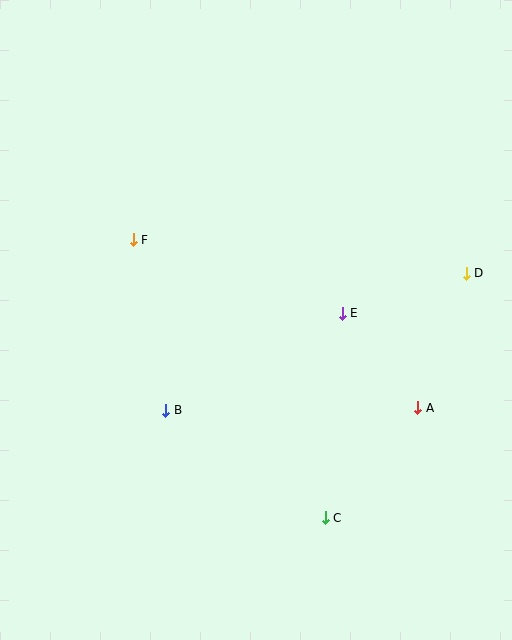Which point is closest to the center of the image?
Point E at (342, 313) is closest to the center.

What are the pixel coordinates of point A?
Point A is at (418, 408).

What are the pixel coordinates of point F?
Point F is at (133, 240).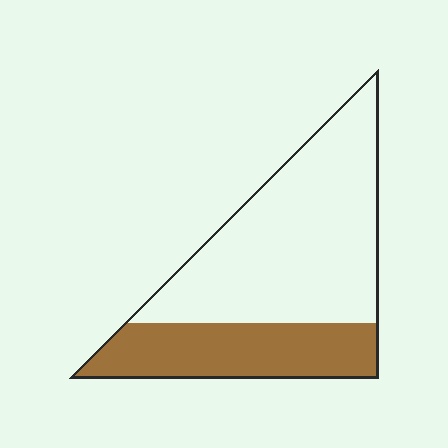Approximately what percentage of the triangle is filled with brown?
Approximately 35%.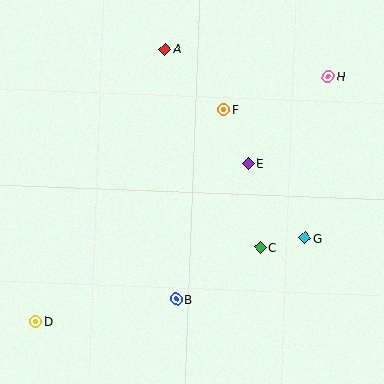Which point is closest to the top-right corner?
Point H is closest to the top-right corner.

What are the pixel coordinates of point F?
Point F is at (224, 110).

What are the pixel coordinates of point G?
Point G is at (305, 238).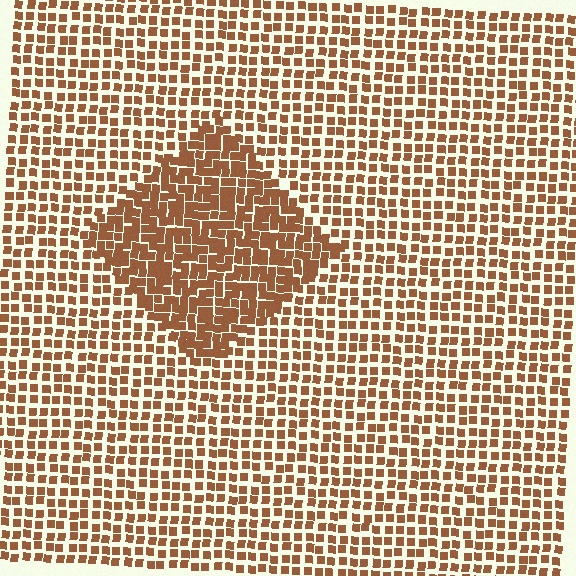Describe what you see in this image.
The image contains small brown elements arranged at two different densities. A diamond-shaped region is visible where the elements are more densely packed than the surrounding area.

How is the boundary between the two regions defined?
The boundary is defined by a change in element density (approximately 1.7x ratio). All elements are the same color, size, and shape.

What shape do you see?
I see a diamond.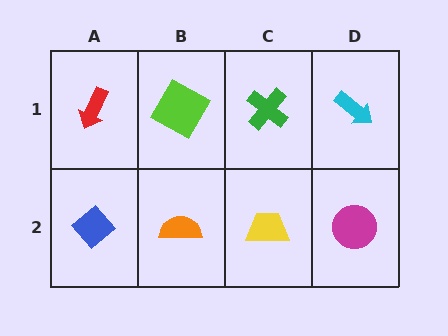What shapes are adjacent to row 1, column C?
A yellow trapezoid (row 2, column C), a lime square (row 1, column B), a cyan arrow (row 1, column D).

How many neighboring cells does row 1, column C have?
3.